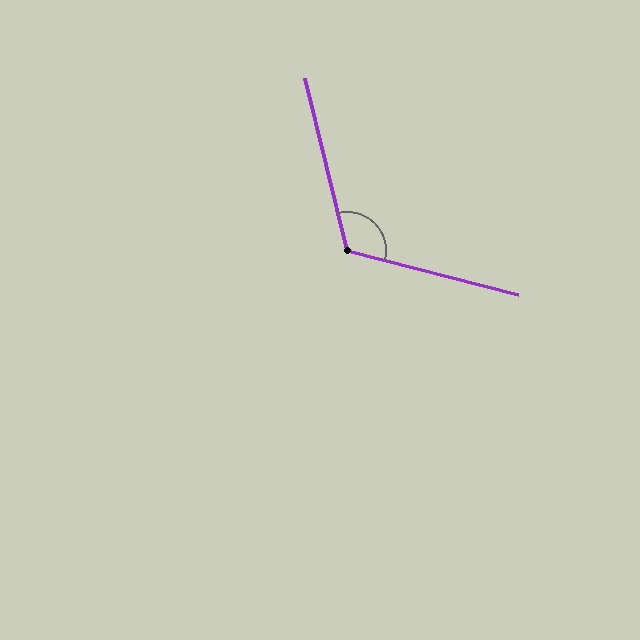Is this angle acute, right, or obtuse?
It is obtuse.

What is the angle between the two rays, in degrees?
Approximately 118 degrees.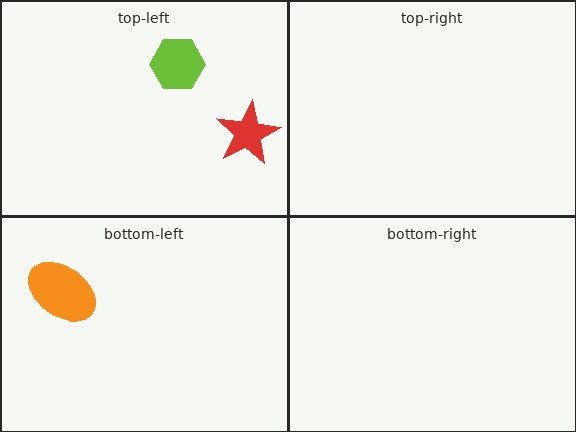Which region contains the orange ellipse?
The bottom-left region.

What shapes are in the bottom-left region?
The orange ellipse.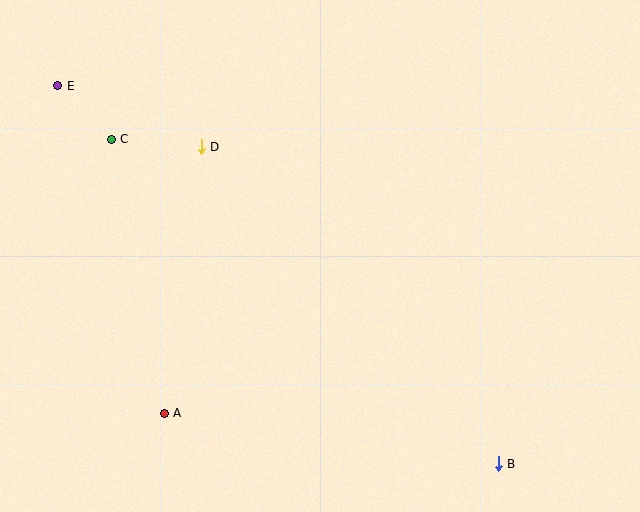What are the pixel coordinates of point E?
Point E is at (58, 86).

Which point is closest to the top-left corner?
Point E is closest to the top-left corner.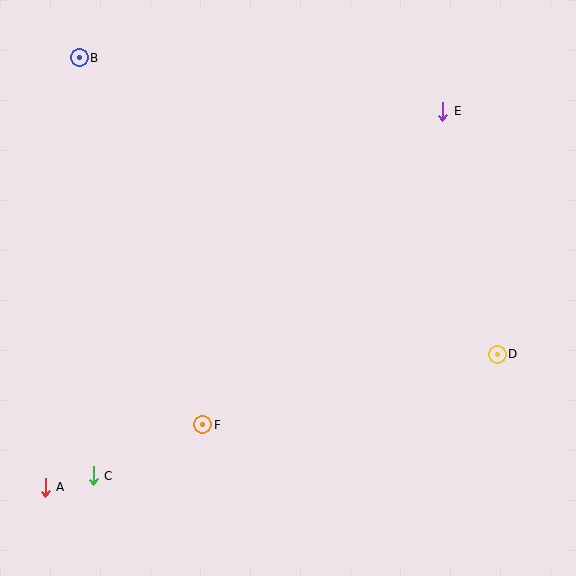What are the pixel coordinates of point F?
Point F is at (203, 425).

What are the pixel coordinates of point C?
Point C is at (93, 476).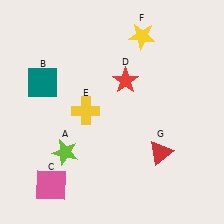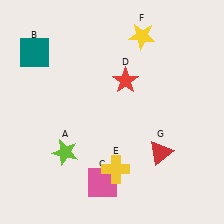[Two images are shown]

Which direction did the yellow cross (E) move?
The yellow cross (E) moved down.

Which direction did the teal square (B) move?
The teal square (B) moved up.